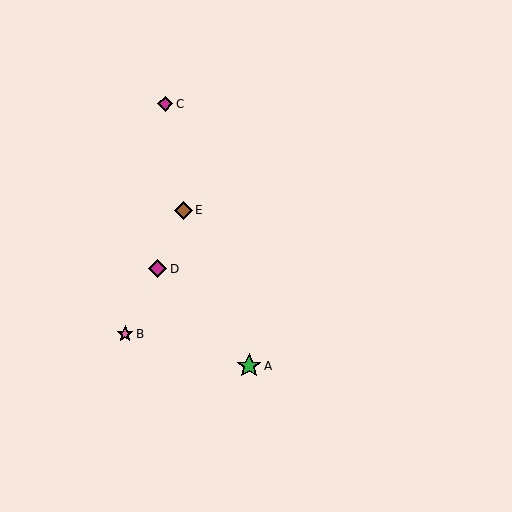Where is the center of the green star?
The center of the green star is at (249, 366).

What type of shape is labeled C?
Shape C is a magenta diamond.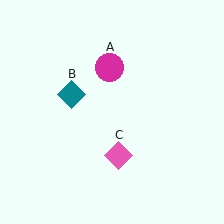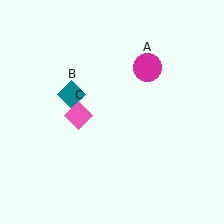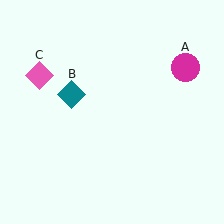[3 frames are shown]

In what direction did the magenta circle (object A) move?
The magenta circle (object A) moved right.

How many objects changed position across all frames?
2 objects changed position: magenta circle (object A), pink diamond (object C).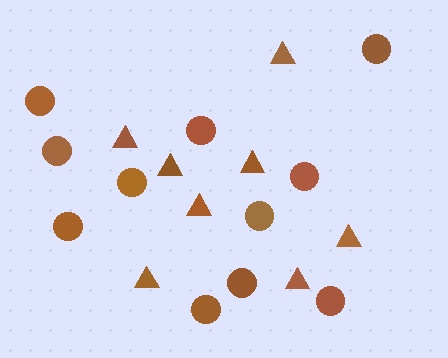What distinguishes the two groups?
There are 2 groups: one group of triangles (8) and one group of circles (11).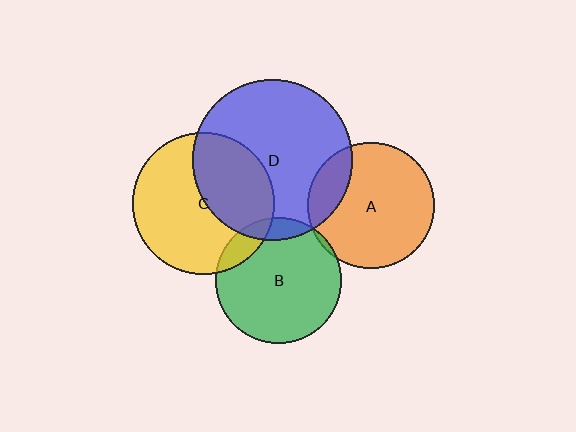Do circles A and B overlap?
Yes.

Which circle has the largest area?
Circle D (blue).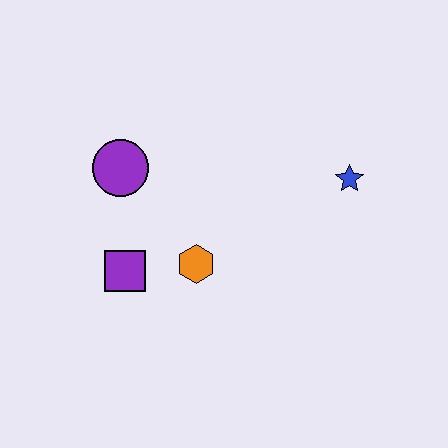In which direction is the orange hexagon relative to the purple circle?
The orange hexagon is below the purple circle.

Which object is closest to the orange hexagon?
The purple square is closest to the orange hexagon.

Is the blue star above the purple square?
Yes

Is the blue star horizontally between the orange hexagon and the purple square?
No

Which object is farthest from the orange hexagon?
The blue star is farthest from the orange hexagon.